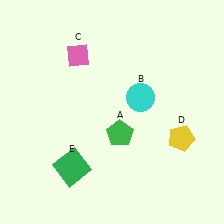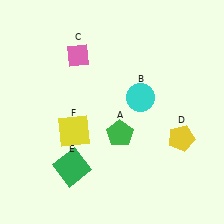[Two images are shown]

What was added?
A yellow square (F) was added in Image 2.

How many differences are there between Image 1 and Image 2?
There is 1 difference between the two images.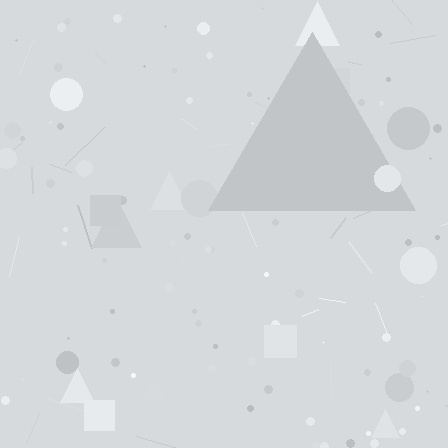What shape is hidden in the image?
A triangle is hidden in the image.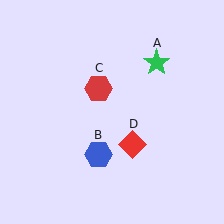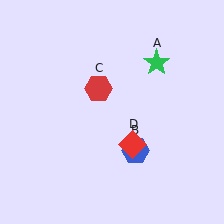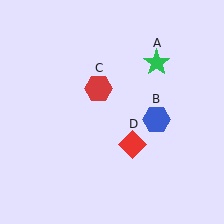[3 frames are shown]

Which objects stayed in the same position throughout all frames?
Green star (object A) and red hexagon (object C) and red diamond (object D) remained stationary.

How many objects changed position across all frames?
1 object changed position: blue hexagon (object B).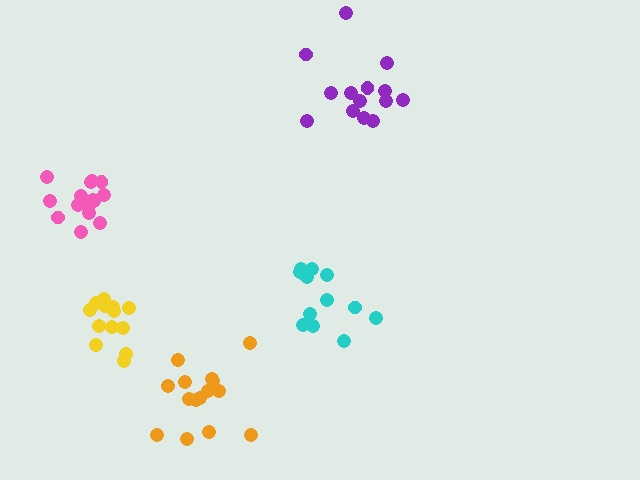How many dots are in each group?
Group 1: 13 dots, Group 2: 15 dots, Group 3: 15 dots, Group 4: 14 dots, Group 5: 13 dots (70 total).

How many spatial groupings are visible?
There are 5 spatial groupings.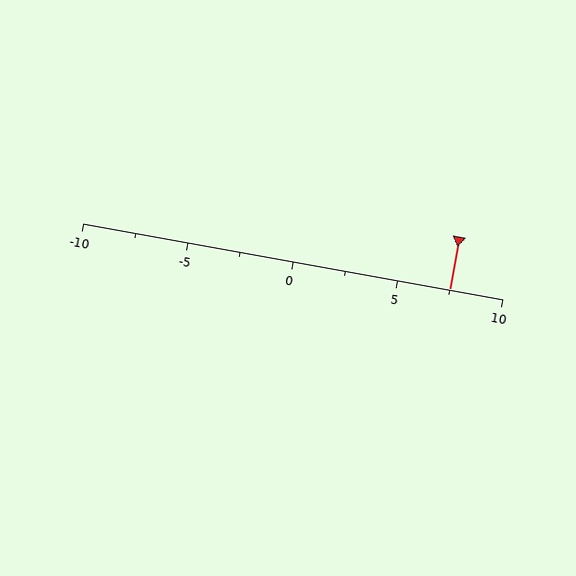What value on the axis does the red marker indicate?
The marker indicates approximately 7.5.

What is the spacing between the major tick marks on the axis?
The major ticks are spaced 5 apart.